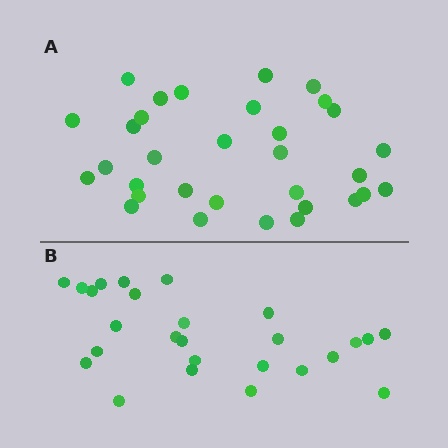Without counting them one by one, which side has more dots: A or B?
Region A (the top region) has more dots.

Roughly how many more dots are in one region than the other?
Region A has about 6 more dots than region B.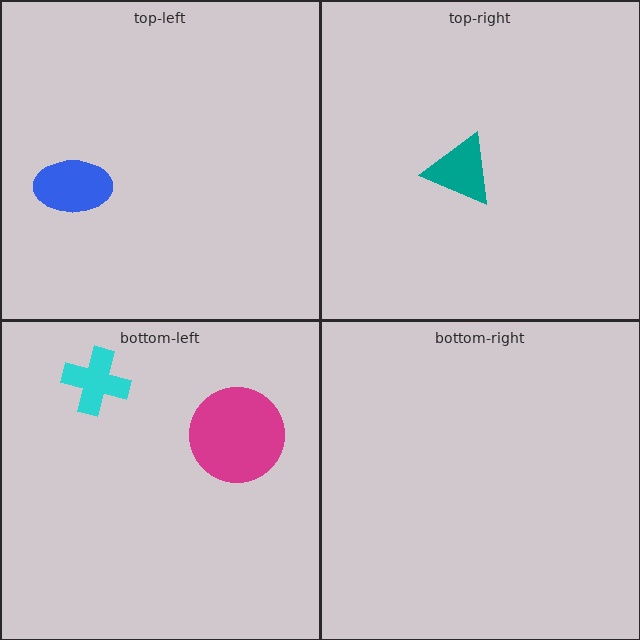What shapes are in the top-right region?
The teal triangle.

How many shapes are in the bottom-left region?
2.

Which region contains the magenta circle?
The bottom-left region.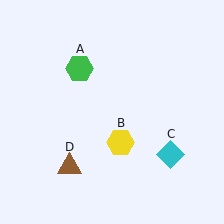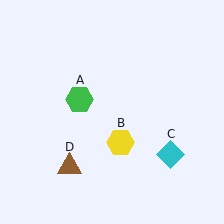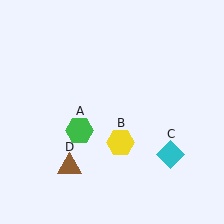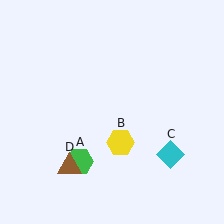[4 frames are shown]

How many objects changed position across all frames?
1 object changed position: green hexagon (object A).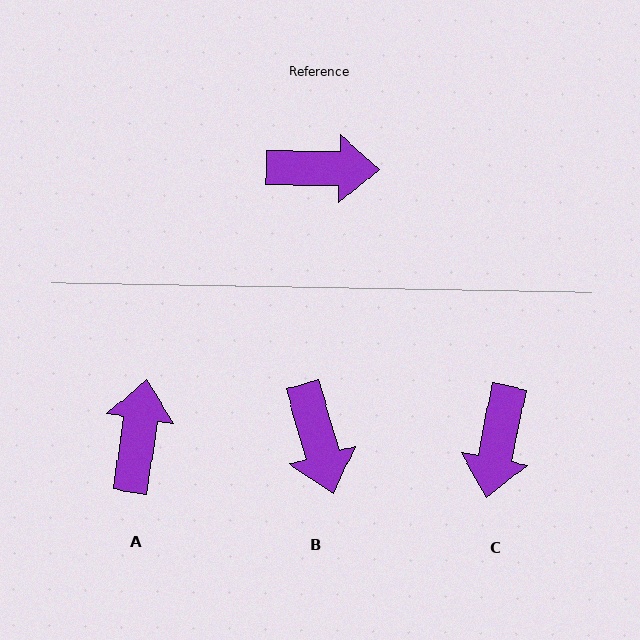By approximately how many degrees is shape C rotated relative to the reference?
Approximately 101 degrees clockwise.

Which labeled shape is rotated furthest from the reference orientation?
C, about 101 degrees away.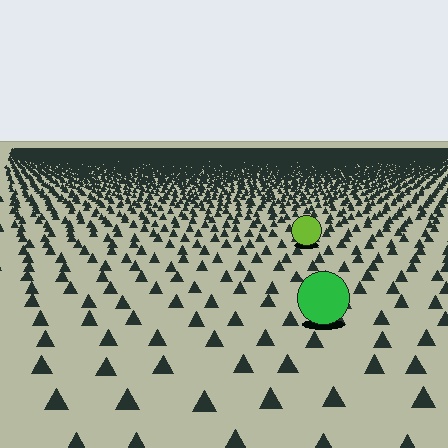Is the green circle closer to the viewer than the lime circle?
Yes. The green circle is closer — you can tell from the texture gradient: the ground texture is coarser near it.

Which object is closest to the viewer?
The green circle is closest. The texture marks near it are larger and more spread out.